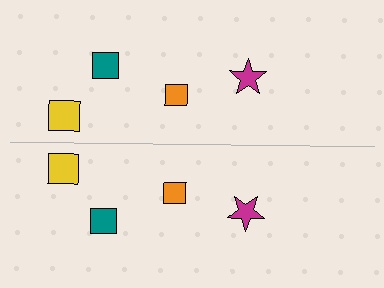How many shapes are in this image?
There are 8 shapes in this image.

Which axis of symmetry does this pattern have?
The pattern has a horizontal axis of symmetry running through the center of the image.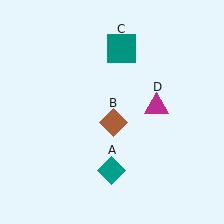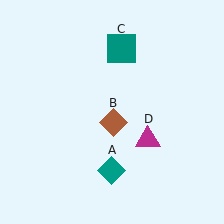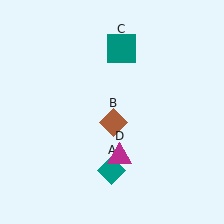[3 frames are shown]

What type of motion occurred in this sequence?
The magenta triangle (object D) rotated clockwise around the center of the scene.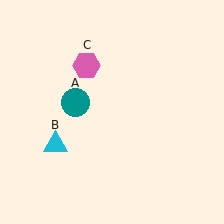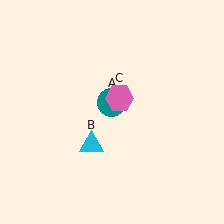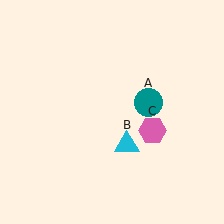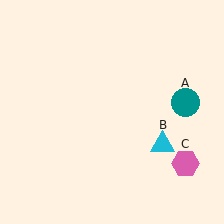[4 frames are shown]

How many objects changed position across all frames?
3 objects changed position: teal circle (object A), cyan triangle (object B), pink hexagon (object C).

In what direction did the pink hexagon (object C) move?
The pink hexagon (object C) moved down and to the right.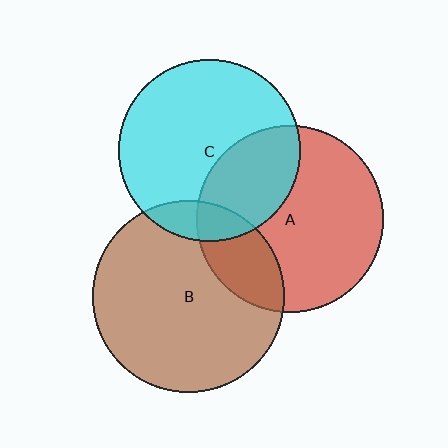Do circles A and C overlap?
Yes.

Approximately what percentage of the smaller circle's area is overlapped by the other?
Approximately 30%.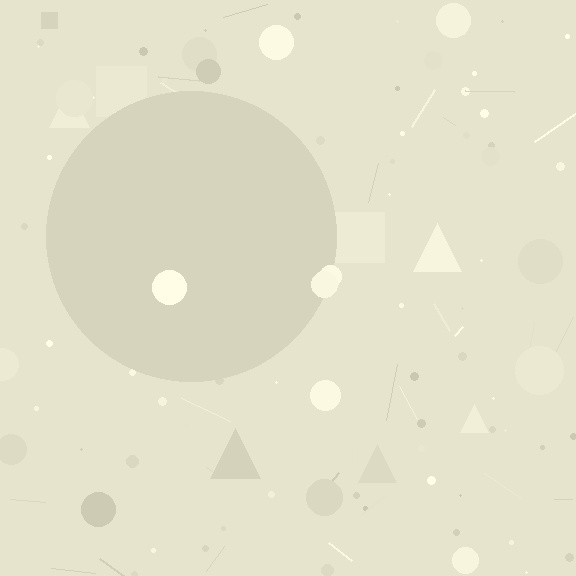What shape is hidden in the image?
A circle is hidden in the image.